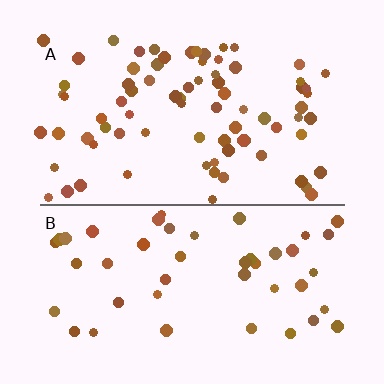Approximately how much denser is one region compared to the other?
Approximately 1.7× — region A over region B.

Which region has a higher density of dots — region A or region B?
A (the top).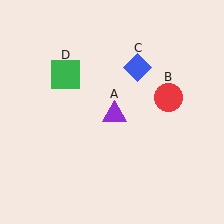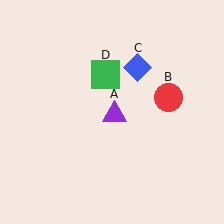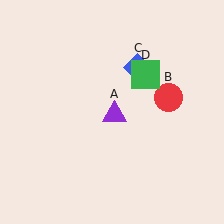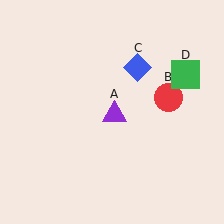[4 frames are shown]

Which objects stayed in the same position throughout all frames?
Purple triangle (object A) and red circle (object B) and blue diamond (object C) remained stationary.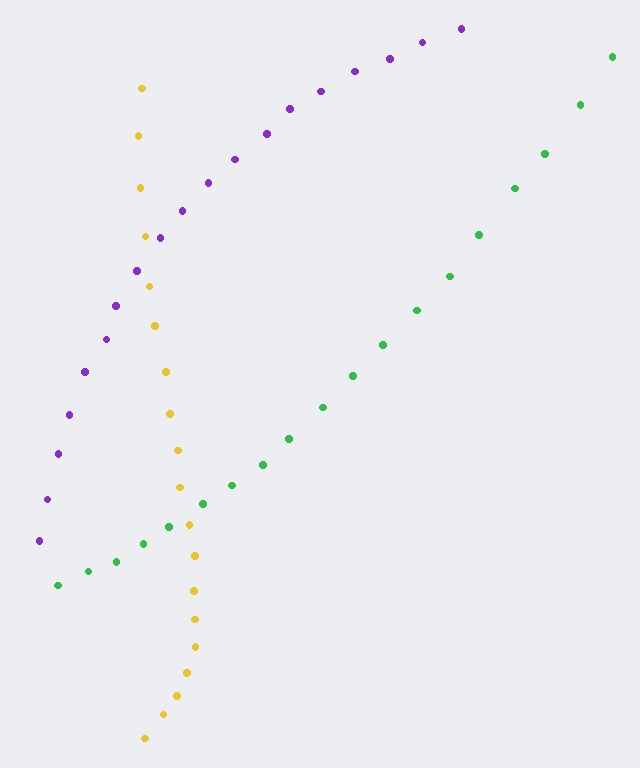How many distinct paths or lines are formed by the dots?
There are 3 distinct paths.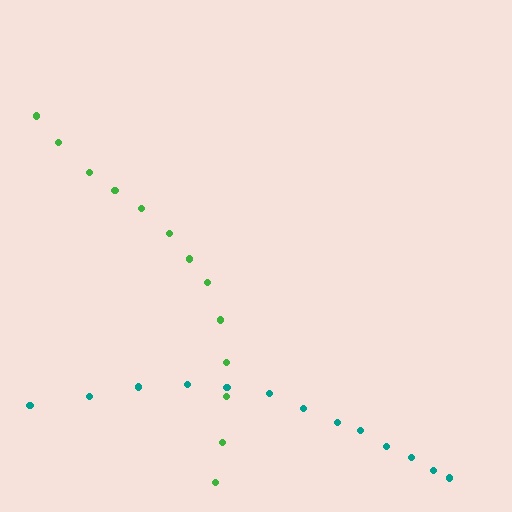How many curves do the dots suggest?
There are 2 distinct paths.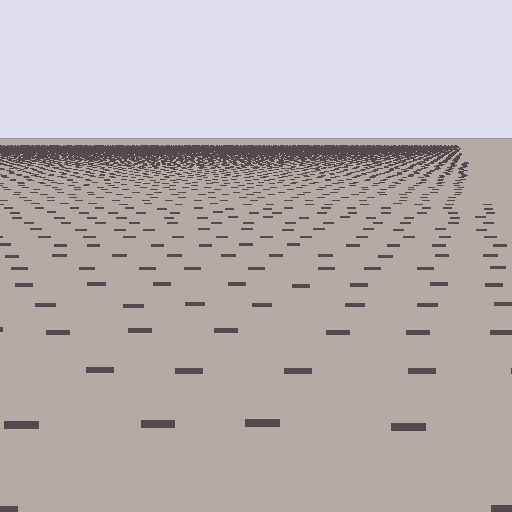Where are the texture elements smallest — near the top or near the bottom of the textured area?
Near the top.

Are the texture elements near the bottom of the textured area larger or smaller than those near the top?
Larger. Near the bottom, elements are closer to the viewer and appear at a bigger on-screen size.